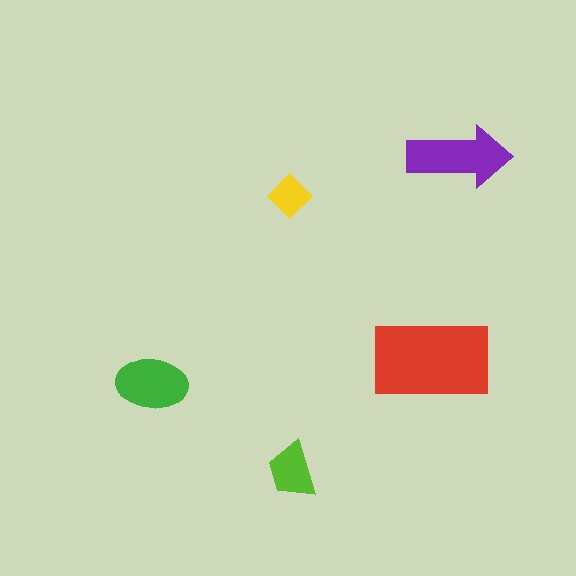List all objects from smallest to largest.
The yellow diamond, the lime trapezoid, the green ellipse, the purple arrow, the red rectangle.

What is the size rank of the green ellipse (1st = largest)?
3rd.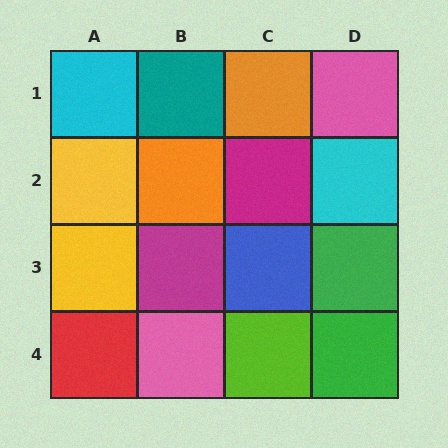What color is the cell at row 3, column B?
Magenta.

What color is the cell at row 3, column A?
Yellow.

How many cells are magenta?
2 cells are magenta.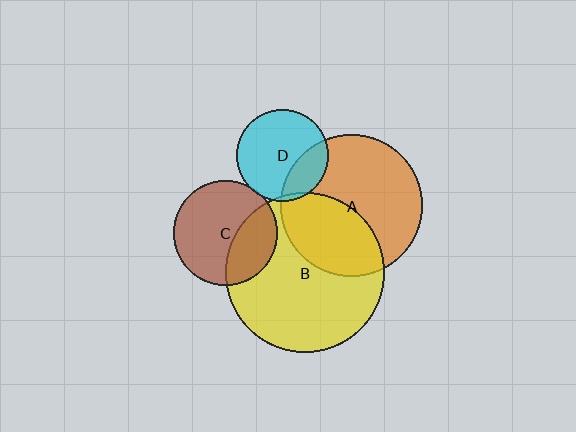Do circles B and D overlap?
Yes.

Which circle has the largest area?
Circle B (yellow).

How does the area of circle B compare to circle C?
Approximately 2.3 times.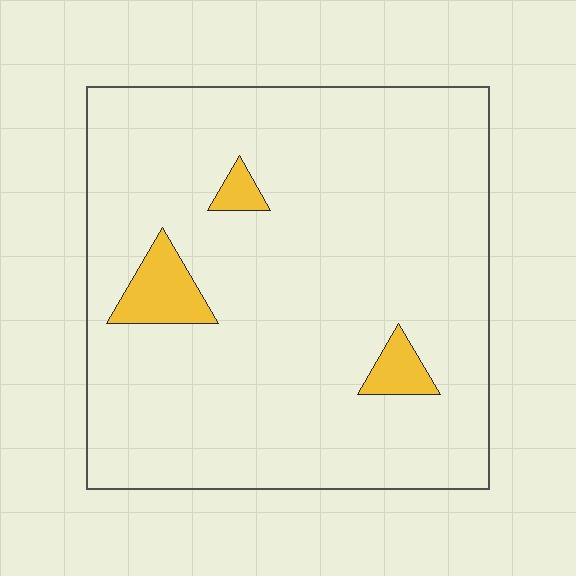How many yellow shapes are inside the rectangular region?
3.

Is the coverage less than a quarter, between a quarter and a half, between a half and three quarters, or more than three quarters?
Less than a quarter.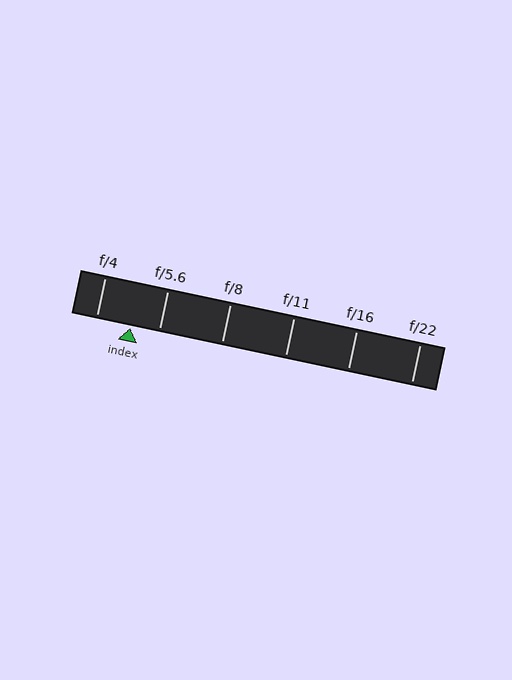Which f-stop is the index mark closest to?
The index mark is closest to f/5.6.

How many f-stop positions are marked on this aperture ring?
There are 6 f-stop positions marked.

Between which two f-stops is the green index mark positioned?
The index mark is between f/4 and f/5.6.